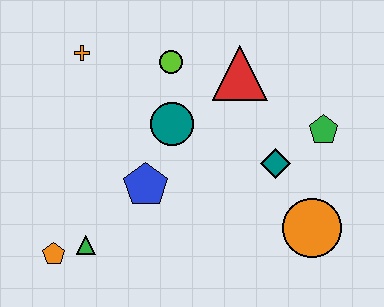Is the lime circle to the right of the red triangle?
No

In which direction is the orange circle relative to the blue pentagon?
The orange circle is to the right of the blue pentagon.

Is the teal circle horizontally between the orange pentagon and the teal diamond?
Yes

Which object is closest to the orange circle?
The teal diamond is closest to the orange circle.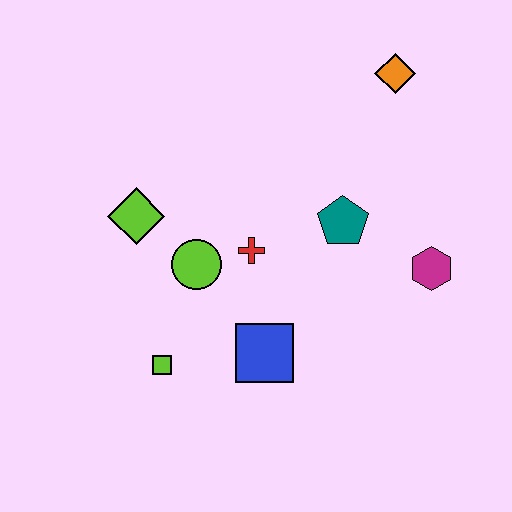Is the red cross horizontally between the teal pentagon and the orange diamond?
No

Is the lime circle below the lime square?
No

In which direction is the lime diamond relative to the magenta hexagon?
The lime diamond is to the left of the magenta hexagon.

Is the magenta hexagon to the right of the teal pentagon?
Yes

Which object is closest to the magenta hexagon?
The teal pentagon is closest to the magenta hexagon.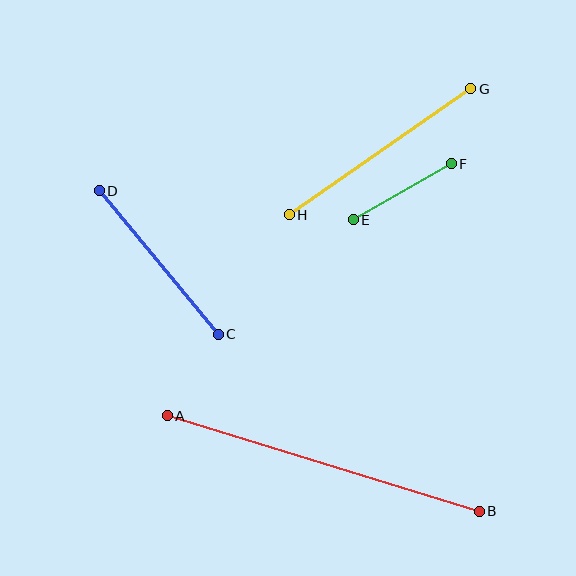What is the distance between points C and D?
The distance is approximately 186 pixels.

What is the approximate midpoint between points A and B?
The midpoint is at approximately (323, 463) pixels.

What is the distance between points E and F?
The distance is approximately 113 pixels.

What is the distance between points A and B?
The distance is approximately 326 pixels.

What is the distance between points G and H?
The distance is approximately 221 pixels.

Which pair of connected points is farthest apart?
Points A and B are farthest apart.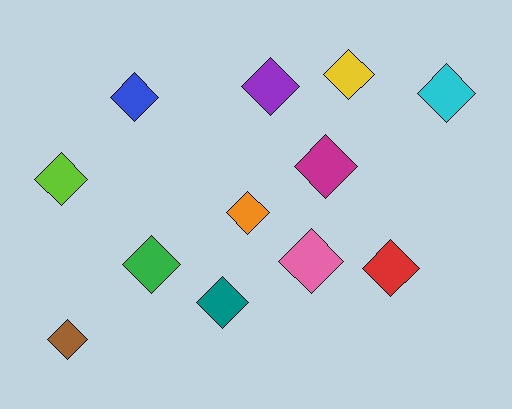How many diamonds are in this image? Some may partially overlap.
There are 12 diamonds.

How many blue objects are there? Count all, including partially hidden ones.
There is 1 blue object.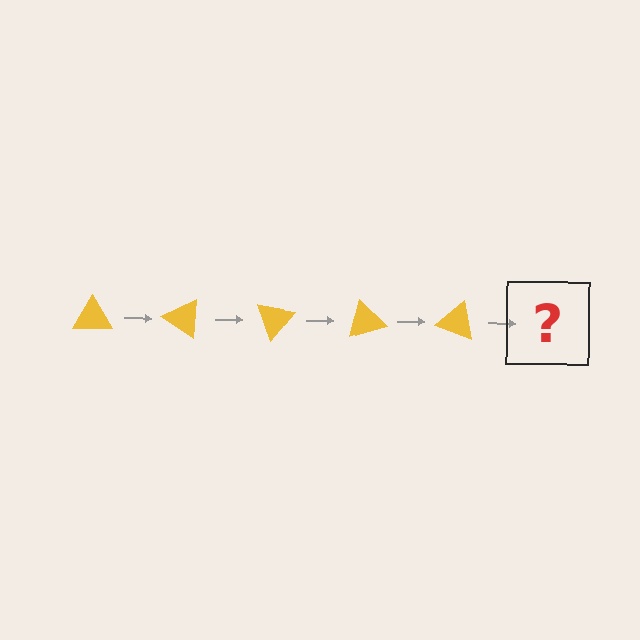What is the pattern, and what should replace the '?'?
The pattern is that the triangle rotates 35 degrees each step. The '?' should be a yellow triangle rotated 175 degrees.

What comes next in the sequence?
The next element should be a yellow triangle rotated 175 degrees.